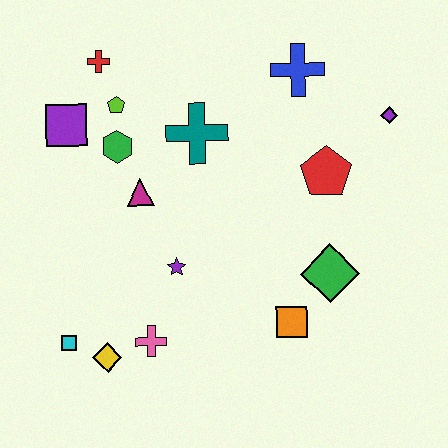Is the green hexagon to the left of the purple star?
Yes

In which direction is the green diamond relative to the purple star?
The green diamond is to the right of the purple star.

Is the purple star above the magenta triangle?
No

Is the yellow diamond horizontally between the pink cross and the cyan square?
Yes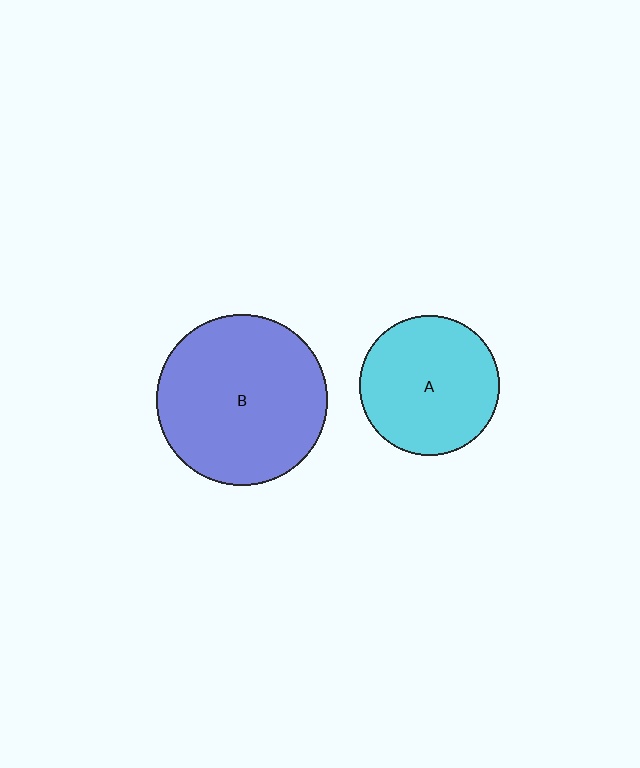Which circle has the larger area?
Circle B (blue).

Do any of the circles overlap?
No, none of the circles overlap.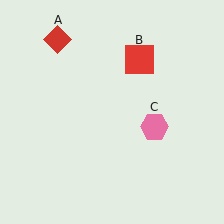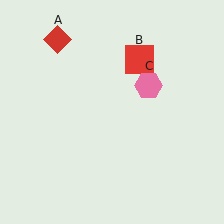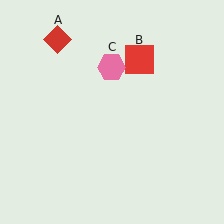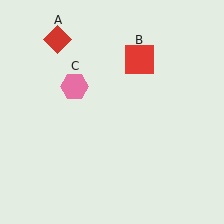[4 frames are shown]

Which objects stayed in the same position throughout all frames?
Red diamond (object A) and red square (object B) remained stationary.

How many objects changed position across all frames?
1 object changed position: pink hexagon (object C).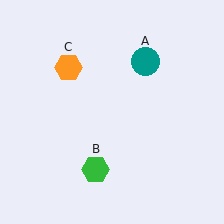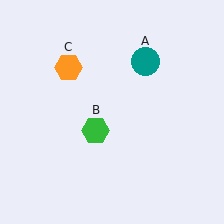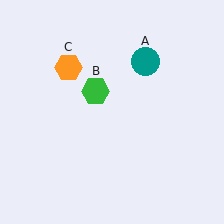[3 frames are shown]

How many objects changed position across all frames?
1 object changed position: green hexagon (object B).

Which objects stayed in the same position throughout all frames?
Teal circle (object A) and orange hexagon (object C) remained stationary.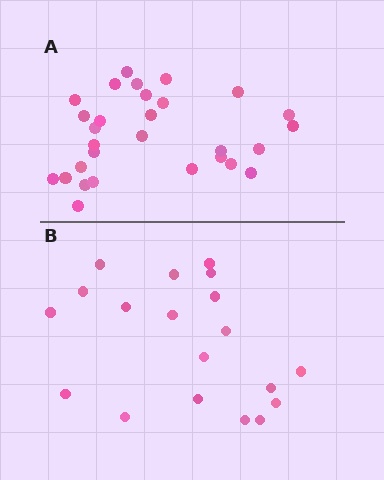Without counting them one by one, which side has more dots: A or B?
Region A (the top region) has more dots.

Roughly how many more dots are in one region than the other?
Region A has roughly 10 or so more dots than region B.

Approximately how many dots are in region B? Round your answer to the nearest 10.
About 20 dots. (The exact count is 19, which rounds to 20.)